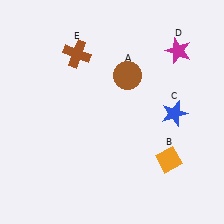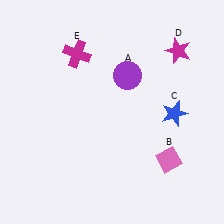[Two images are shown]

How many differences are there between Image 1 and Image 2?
There are 3 differences between the two images.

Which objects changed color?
A changed from brown to purple. B changed from orange to pink. E changed from brown to magenta.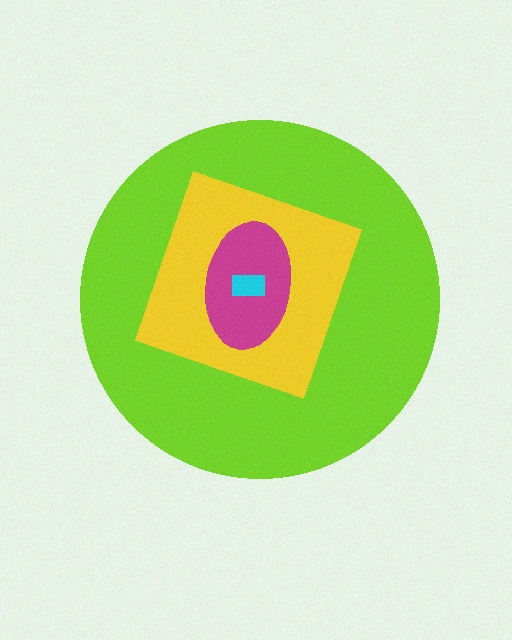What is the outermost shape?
The lime circle.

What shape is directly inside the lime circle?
The yellow square.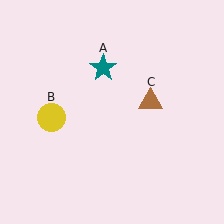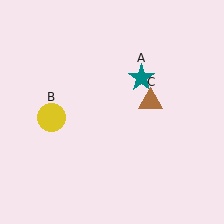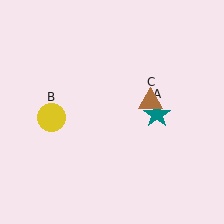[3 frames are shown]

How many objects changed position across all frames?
1 object changed position: teal star (object A).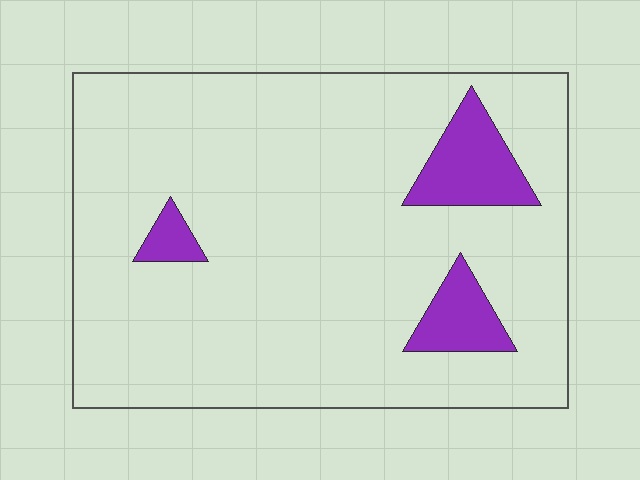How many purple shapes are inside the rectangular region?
3.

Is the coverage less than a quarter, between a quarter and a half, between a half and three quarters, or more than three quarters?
Less than a quarter.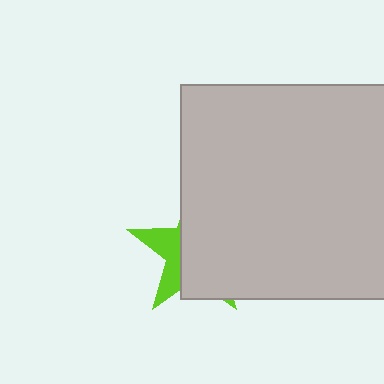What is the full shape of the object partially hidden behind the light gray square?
The partially hidden object is a lime star.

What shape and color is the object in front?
The object in front is a light gray square.